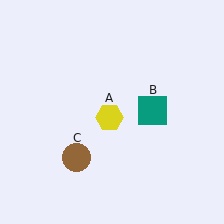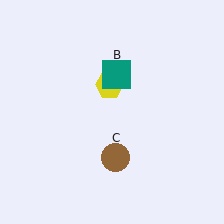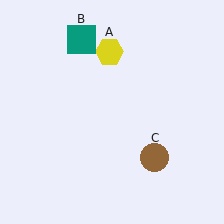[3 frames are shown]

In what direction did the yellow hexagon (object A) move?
The yellow hexagon (object A) moved up.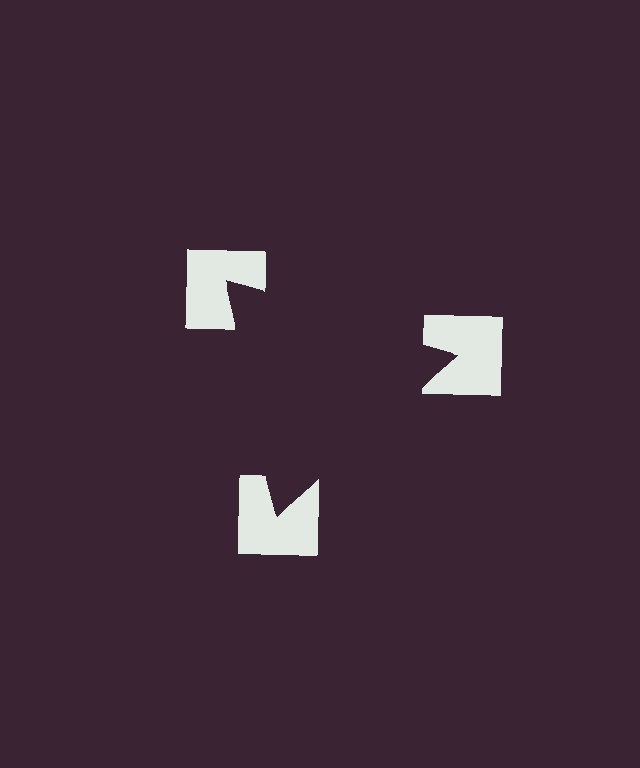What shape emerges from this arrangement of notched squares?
An illusory triangle — its edges are inferred from the aligned wedge cuts in the notched squares, not physically drawn.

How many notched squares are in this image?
There are 3 — one at each vertex of the illusory triangle.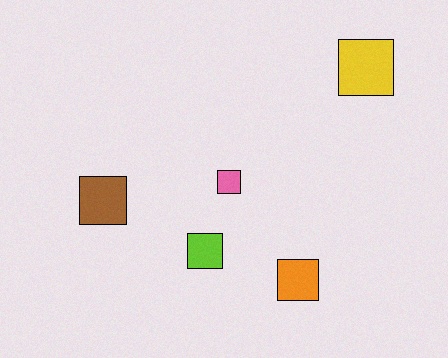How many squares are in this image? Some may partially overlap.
There are 5 squares.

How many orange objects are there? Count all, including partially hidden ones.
There is 1 orange object.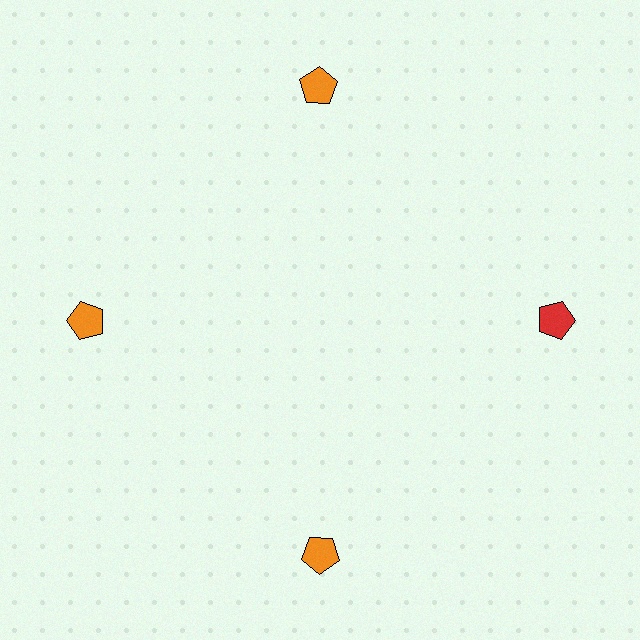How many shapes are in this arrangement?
There are 4 shapes arranged in a ring pattern.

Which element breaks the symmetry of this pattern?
The red pentagon at roughly the 3 o'clock position breaks the symmetry. All other shapes are orange pentagons.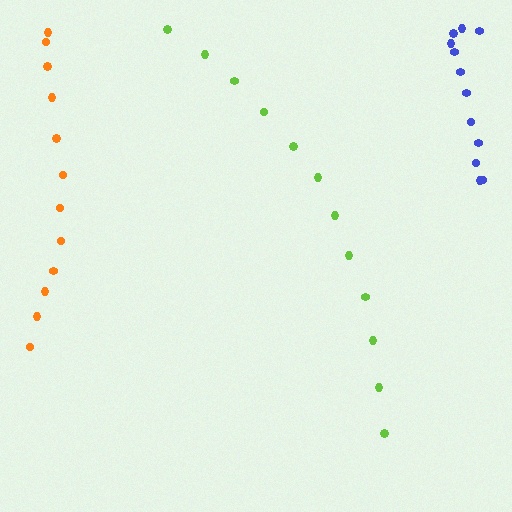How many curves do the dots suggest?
There are 3 distinct paths.